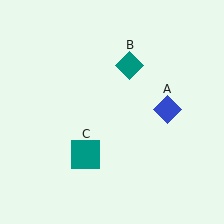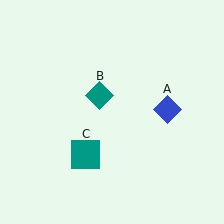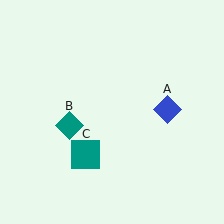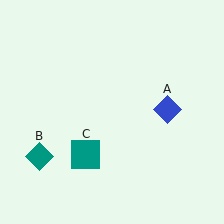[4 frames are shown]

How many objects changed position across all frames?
1 object changed position: teal diamond (object B).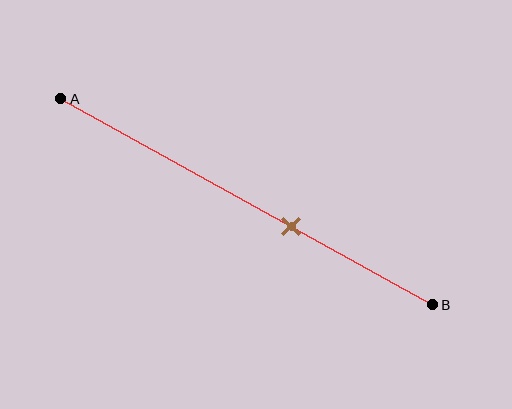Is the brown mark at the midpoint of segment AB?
No, the mark is at about 60% from A, not at the 50% midpoint.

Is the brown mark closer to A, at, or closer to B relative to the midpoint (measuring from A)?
The brown mark is closer to point B than the midpoint of segment AB.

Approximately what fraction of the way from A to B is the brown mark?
The brown mark is approximately 60% of the way from A to B.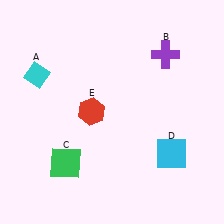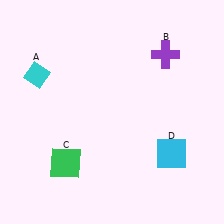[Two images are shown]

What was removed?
The red hexagon (E) was removed in Image 2.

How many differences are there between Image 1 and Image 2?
There is 1 difference between the two images.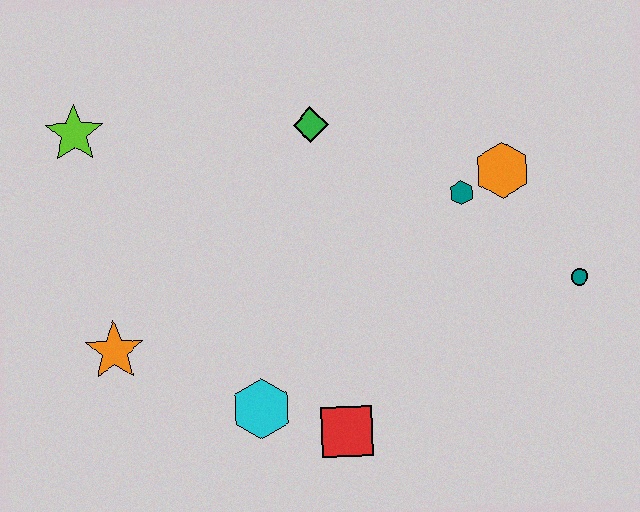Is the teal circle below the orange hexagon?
Yes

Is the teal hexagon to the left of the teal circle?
Yes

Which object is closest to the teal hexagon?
The orange hexagon is closest to the teal hexagon.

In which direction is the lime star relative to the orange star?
The lime star is above the orange star.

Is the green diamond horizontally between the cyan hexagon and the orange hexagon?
Yes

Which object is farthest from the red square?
The lime star is farthest from the red square.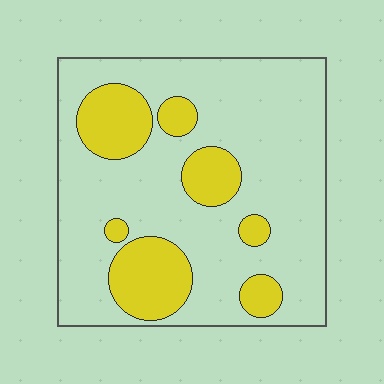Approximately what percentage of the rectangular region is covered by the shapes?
Approximately 25%.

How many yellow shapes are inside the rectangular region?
7.